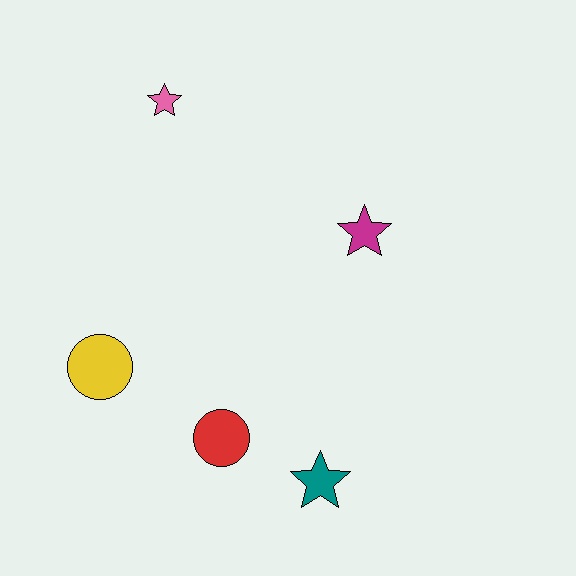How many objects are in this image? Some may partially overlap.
There are 5 objects.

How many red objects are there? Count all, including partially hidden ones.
There is 1 red object.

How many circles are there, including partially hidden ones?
There are 2 circles.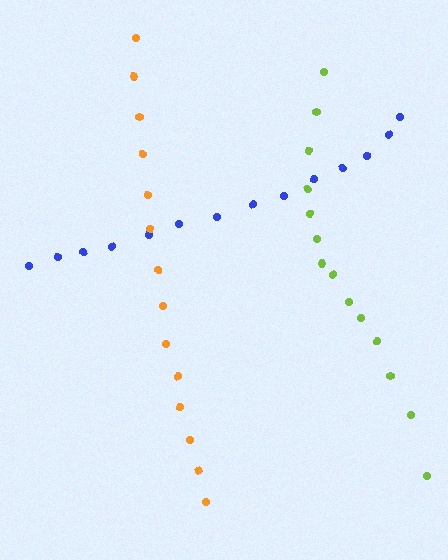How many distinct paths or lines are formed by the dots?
There are 3 distinct paths.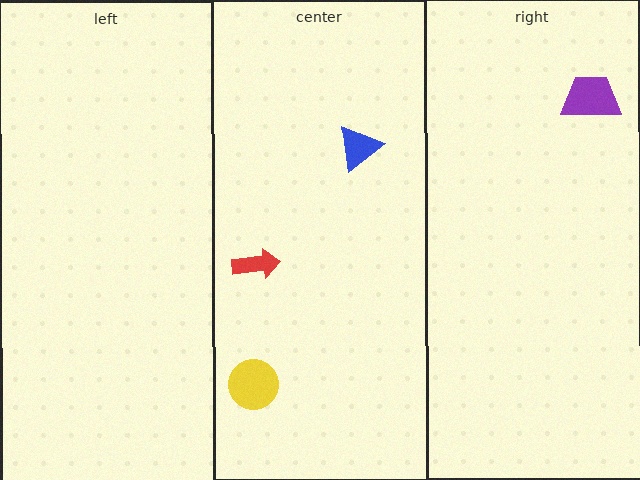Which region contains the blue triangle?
The center region.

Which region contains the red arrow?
The center region.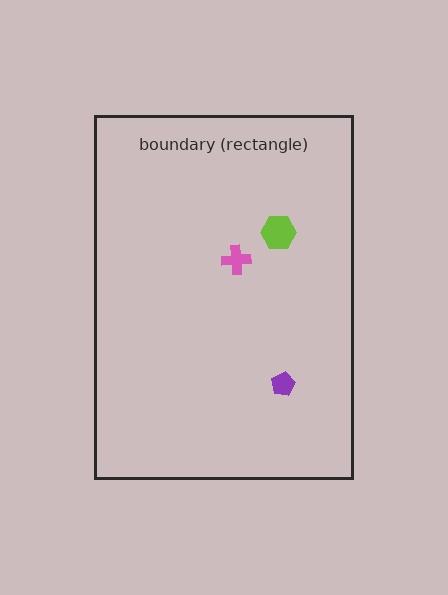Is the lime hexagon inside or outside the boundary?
Inside.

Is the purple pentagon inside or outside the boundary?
Inside.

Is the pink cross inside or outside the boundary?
Inside.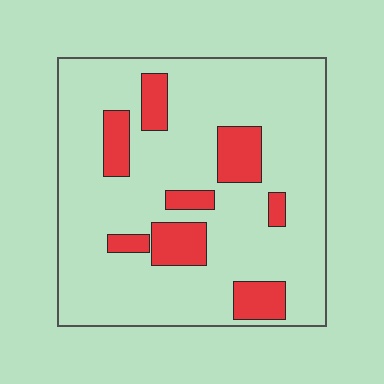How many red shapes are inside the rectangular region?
8.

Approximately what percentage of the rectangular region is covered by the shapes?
Approximately 20%.